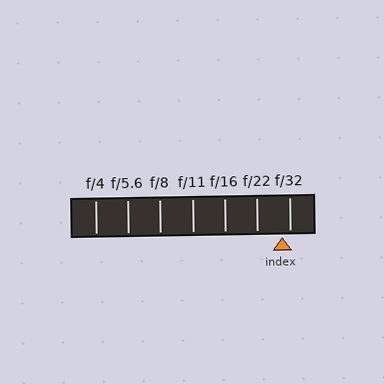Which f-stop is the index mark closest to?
The index mark is closest to f/32.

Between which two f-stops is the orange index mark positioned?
The index mark is between f/22 and f/32.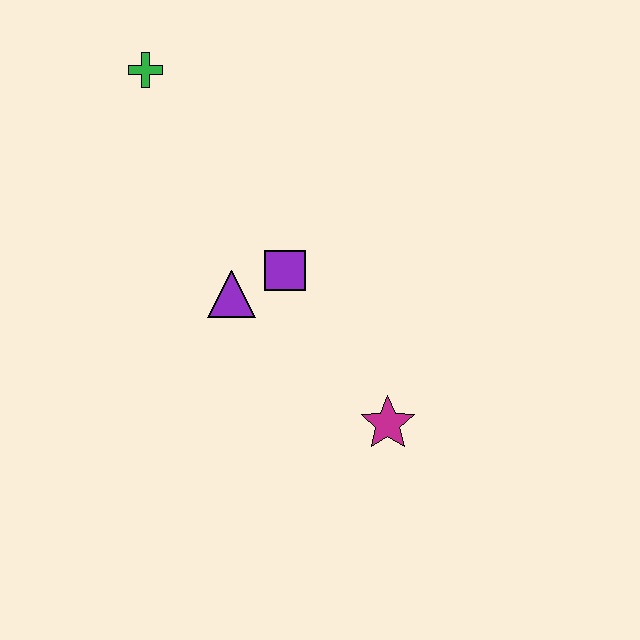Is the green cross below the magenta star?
No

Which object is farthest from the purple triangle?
The green cross is farthest from the purple triangle.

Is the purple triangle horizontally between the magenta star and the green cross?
Yes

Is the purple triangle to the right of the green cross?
Yes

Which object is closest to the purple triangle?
The purple square is closest to the purple triangle.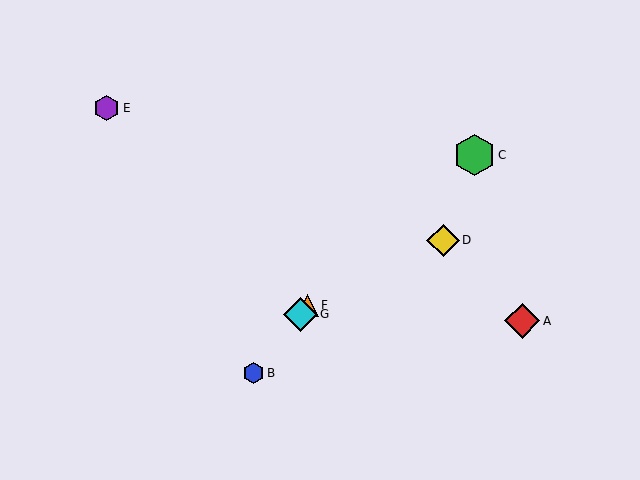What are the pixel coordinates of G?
Object G is at (300, 314).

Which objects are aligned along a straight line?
Objects B, F, G are aligned along a straight line.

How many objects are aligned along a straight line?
3 objects (B, F, G) are aligned along a straight line.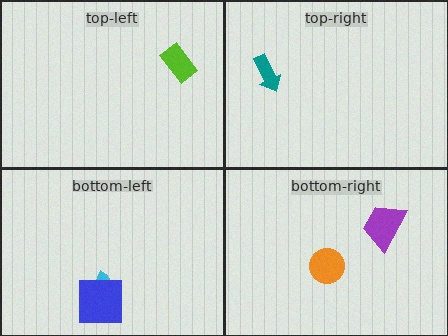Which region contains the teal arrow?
The top-right region.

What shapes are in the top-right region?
The teal arrow.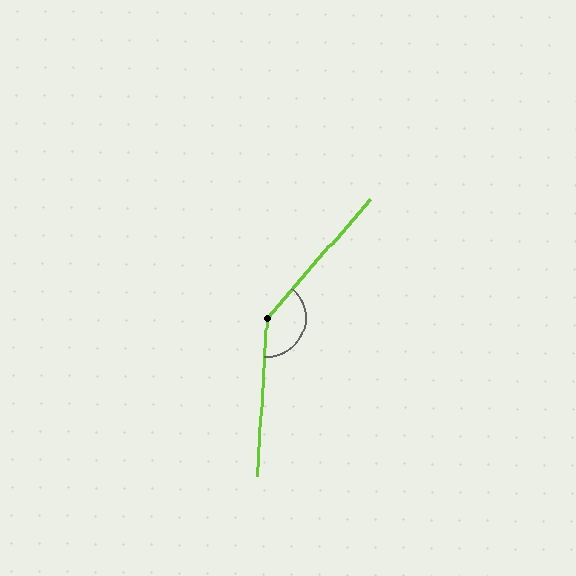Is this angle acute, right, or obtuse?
It is obtuse.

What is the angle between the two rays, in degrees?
Approximately 143 degrees.